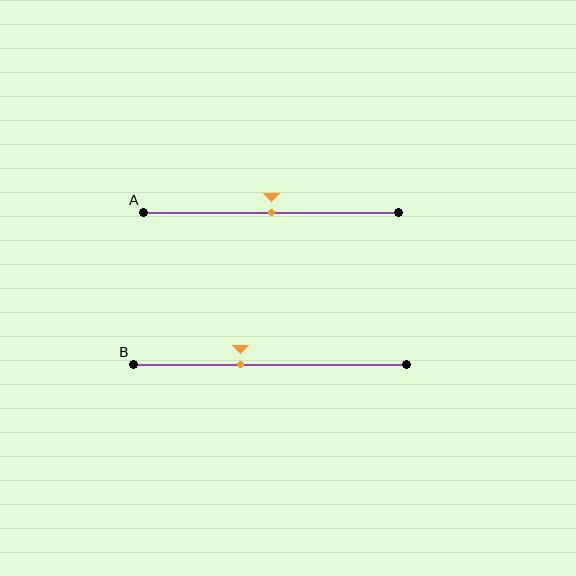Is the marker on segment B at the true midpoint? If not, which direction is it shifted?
No, the marker on segment B is shifted to the left by about 11% of the segment length.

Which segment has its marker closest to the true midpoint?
Segment A has its marker closest to the true midpoint.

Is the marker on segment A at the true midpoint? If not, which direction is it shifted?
Yes, the marker on segment A is at the true midpoint.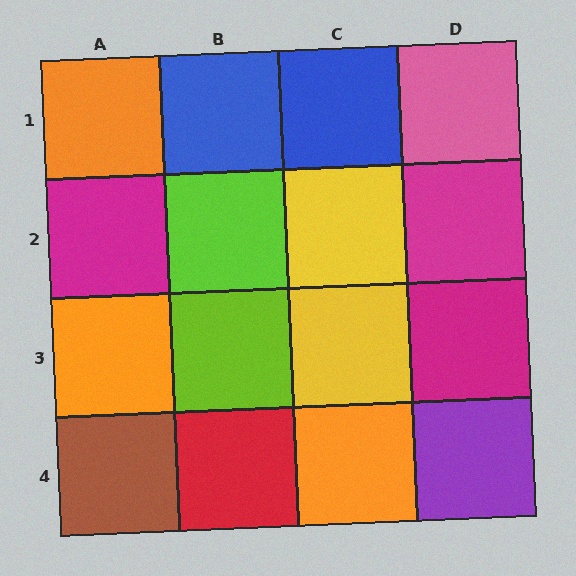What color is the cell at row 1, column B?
Blue.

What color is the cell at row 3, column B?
Lime.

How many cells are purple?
1 cell is purple.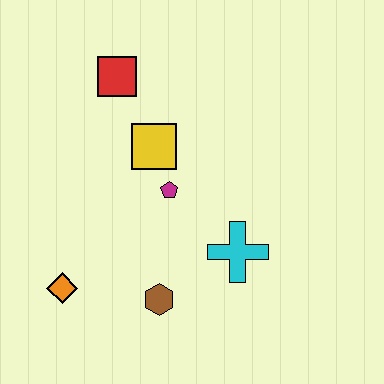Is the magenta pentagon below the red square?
Yes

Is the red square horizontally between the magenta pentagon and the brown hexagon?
No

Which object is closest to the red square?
The yellow square is closest to the red square.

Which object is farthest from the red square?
The brown hexagon is farthest from the red square.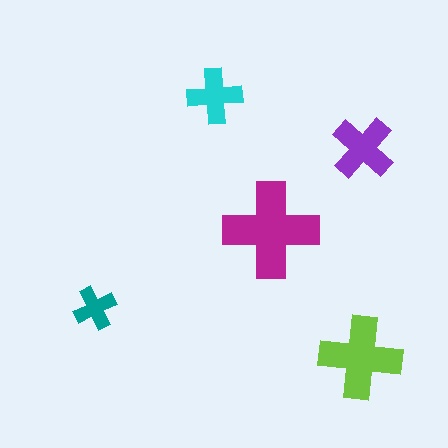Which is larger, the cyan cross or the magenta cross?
The magenta one.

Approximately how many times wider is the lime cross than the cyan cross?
About 1.5 times wider.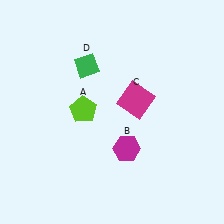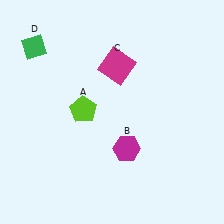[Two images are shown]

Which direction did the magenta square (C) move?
The magenta square (C) moved up.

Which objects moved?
The objects that moved are: the magenta square (C), the green diamond (D).